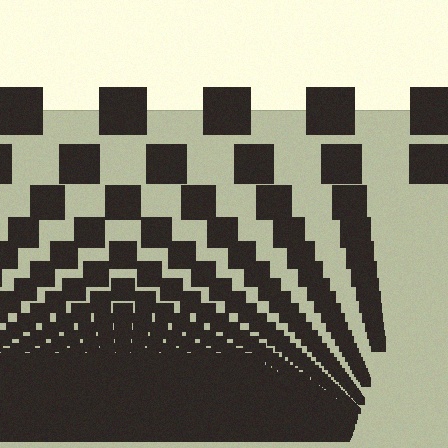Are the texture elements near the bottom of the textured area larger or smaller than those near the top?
Smaller. The gradient is inverted — elements near the bottom are smaller and denser.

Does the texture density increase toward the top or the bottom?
Density increases toward the bottom.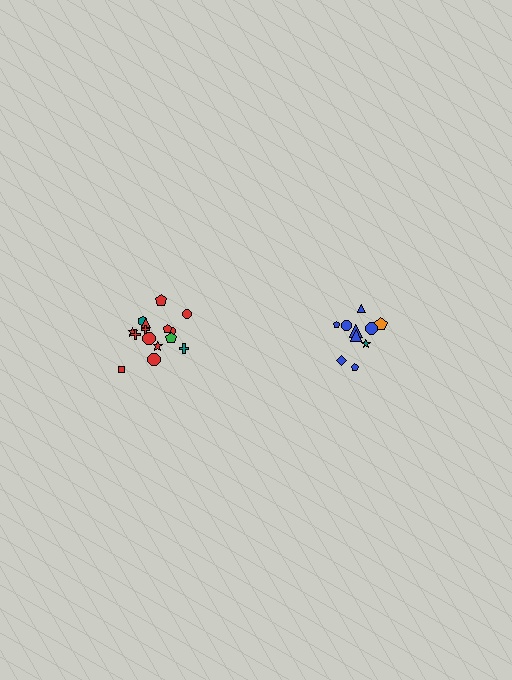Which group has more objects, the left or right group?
The left group.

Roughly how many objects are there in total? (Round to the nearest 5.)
Roughly 25 objects in total.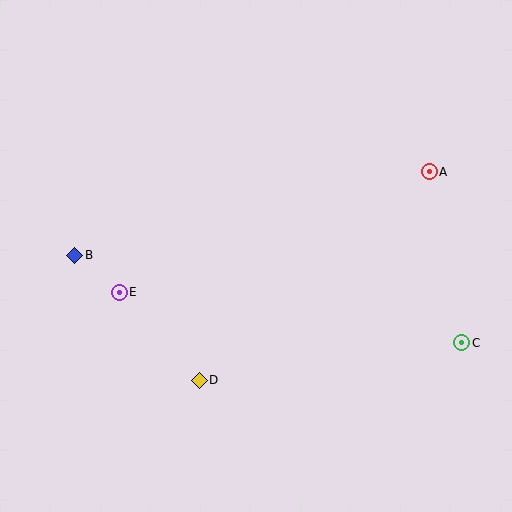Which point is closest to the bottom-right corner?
Point C is closest to the bottom-right corner.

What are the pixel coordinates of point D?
Point D is at (199, 380).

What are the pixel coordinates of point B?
Point B is at (75, 255).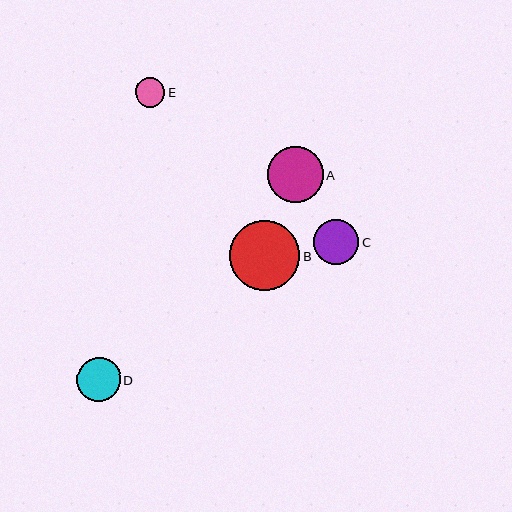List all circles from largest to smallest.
From largest to smallest: B, A, C, D, E.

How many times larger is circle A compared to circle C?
Circle A is approximately 1.2 times the size of circle C.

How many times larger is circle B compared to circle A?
Circle B is approximately 1.3 times the size of circle A.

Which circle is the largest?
Circle B is the largest with a size of approximately 70 pixels.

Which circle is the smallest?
Circle E is the smallest with a size of approximately 29 pixels.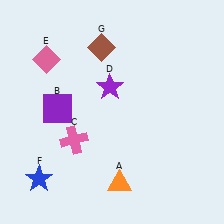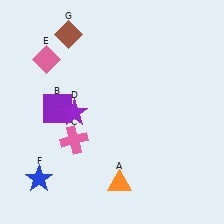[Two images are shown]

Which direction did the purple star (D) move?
The purple star (D) moved left.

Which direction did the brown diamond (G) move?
The brown diamond (G) moved left.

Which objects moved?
The objects that moved are: the purple star (D), the brown diamond (G).